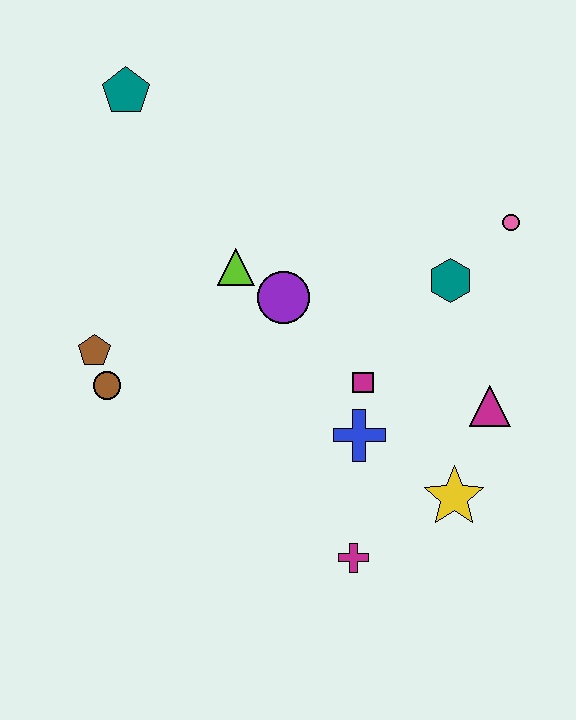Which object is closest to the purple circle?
The lime triangle is closest to the purple circle.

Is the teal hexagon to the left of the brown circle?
No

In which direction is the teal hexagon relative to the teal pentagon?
The teal hexagon is to the right of the teal pentagon.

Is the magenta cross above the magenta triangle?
No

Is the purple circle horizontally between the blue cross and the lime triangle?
Yes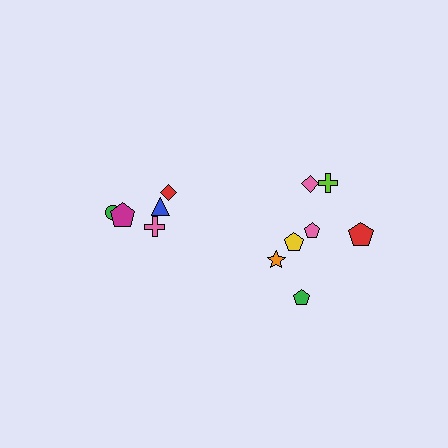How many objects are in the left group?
There are 5 objects.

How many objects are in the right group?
There are 7 objects.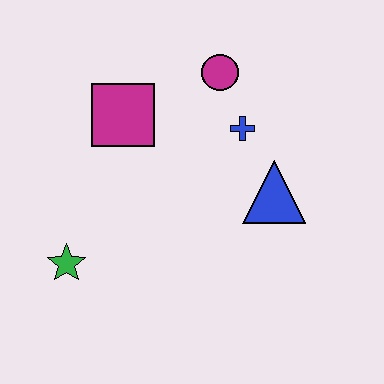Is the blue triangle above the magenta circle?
No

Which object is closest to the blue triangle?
The blue cross is closest to the blue triangle.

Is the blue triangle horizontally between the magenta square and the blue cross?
No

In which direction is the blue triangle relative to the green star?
The blue triangle is to the right of the green star.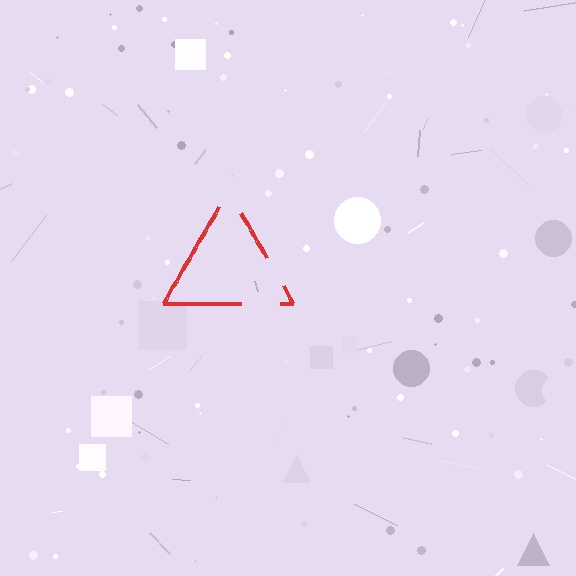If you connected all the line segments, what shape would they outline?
They would outline a triangle.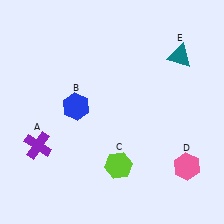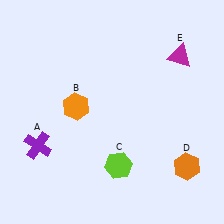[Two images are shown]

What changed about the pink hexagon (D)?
In Image 1, D is pink. In Image 2, it changed to orange.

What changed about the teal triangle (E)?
In Image 1, E is teal. In Image 2, it changed to magenta.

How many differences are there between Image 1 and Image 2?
There are 3 differences between the two images.